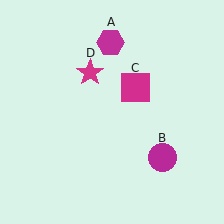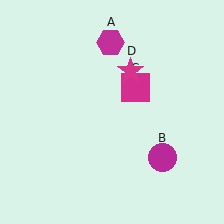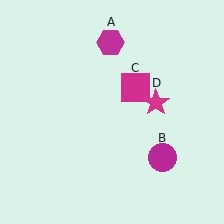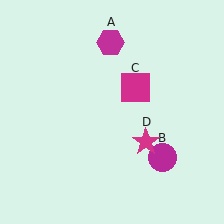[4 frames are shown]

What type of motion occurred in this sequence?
The magenta star (object D) rotated clockwise around the center of the scene.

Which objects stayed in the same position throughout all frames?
Magenta hexagon (object A) and magenta circle (object B) and magenta square (object C) remained stationary.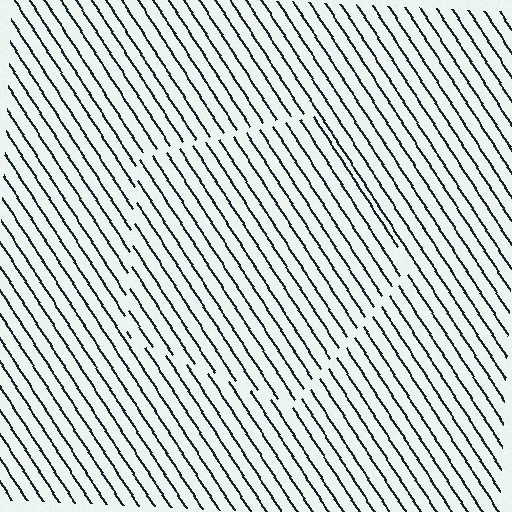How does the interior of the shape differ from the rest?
The interior of the shape contains the same grating, shifted by half a period — the contour is defined by the phase discontinuity where line-ends from the inner and outer gratings abut.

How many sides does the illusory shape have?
5 sides — the line-ends trace a pentagon.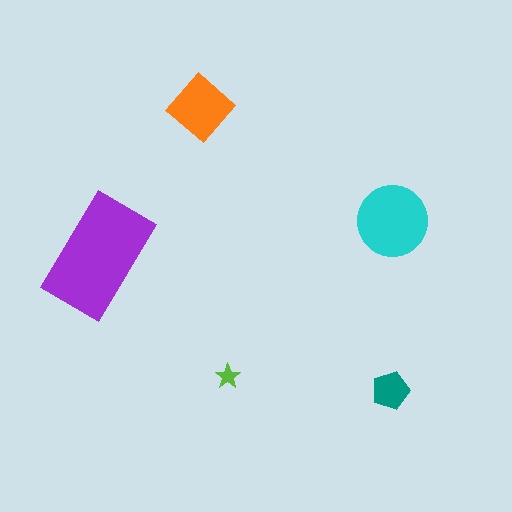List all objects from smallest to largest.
The lime star, the teal pentagon, the orange diamond, the cyan circle, the purple rectangle.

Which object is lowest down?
The teal pentagon is bottommost.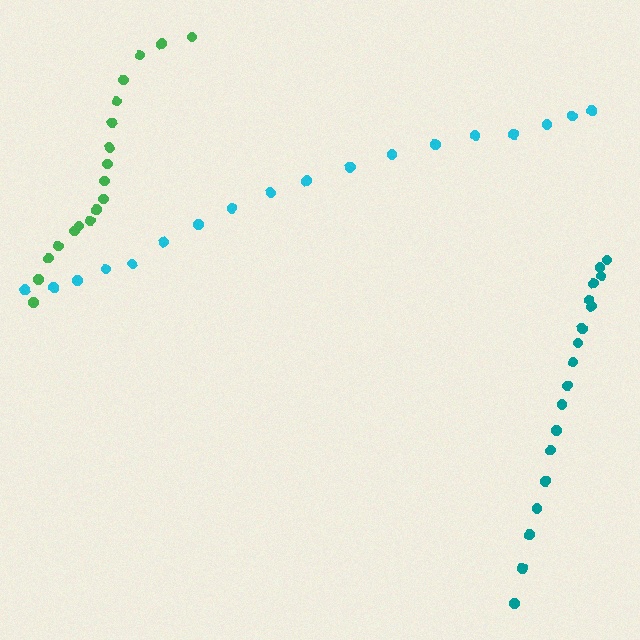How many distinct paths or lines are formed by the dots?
There are 3 distinct paths.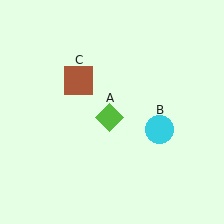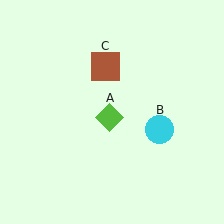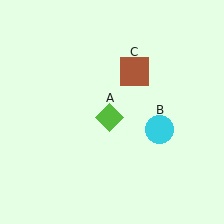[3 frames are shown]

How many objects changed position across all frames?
1 object changed position: brown square (object C).